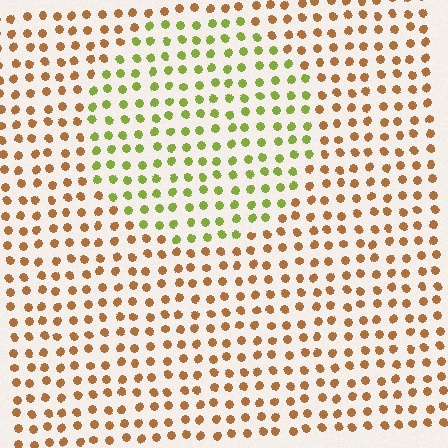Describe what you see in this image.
The image is filled with small brown elements in a uniform arrangement. A circle-shaped region is visible where the elements are tinted to a slightly different hue, forming a subtle color boundary.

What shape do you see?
I see a circle.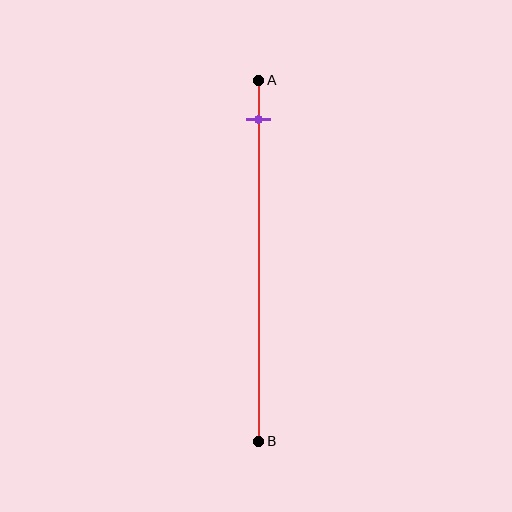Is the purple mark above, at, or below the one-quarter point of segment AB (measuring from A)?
The purple mark is above the one-quarter point of segment AB.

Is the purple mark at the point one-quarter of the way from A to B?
No, the mark is at about 10% from A, not at the 25% one-quarter point.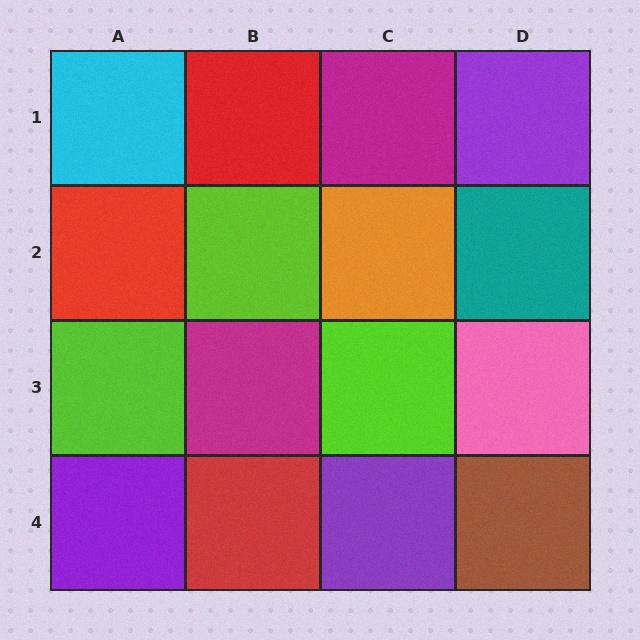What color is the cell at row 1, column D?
Purple.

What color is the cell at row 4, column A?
Purple.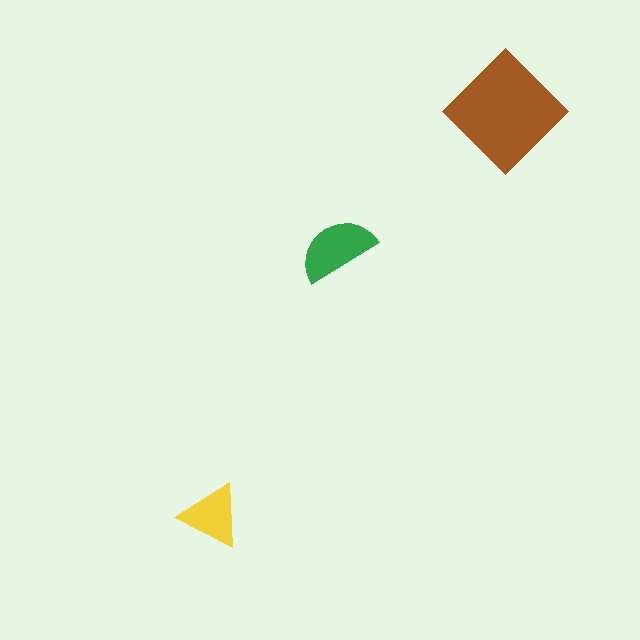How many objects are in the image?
There are 3 objects in the image.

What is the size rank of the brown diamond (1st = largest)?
1st.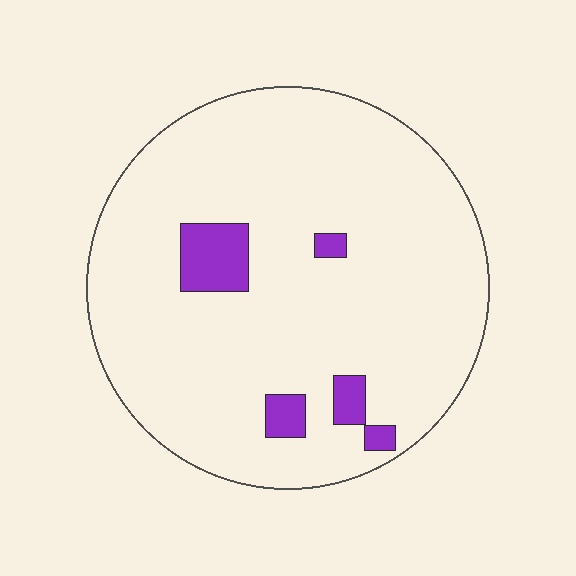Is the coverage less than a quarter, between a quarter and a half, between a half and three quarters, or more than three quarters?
Less than a quarter.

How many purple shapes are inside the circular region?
5.